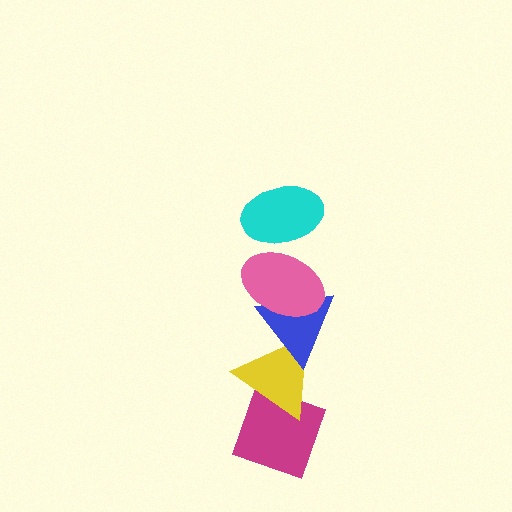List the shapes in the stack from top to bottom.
From top to bottom: the cyan ellipse, the pink ellipse, the blue triangle, the yellow triangle, the magenta diamond.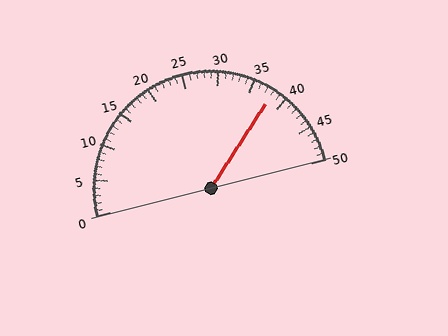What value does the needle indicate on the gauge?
The needle indicates approximately 38.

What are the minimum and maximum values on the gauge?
The gauge ranges from 0 to 50.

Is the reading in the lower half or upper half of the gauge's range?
The reading is in the upper half of the range (0 to 50).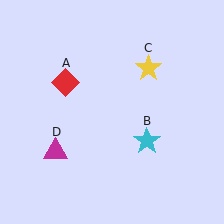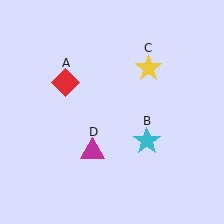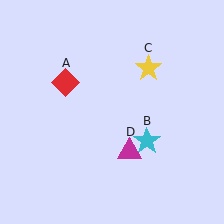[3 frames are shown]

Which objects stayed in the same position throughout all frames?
Red diamond (object A) and cyan star (object B) and yellow star (object C) remained stationary.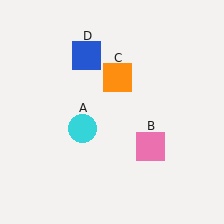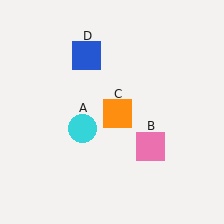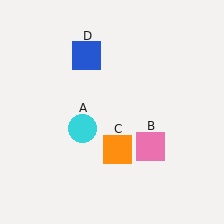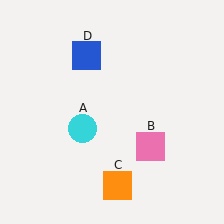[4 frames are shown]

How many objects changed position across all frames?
1 object changed position: orange square (object C).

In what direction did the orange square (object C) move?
The orange square (object C) moved down.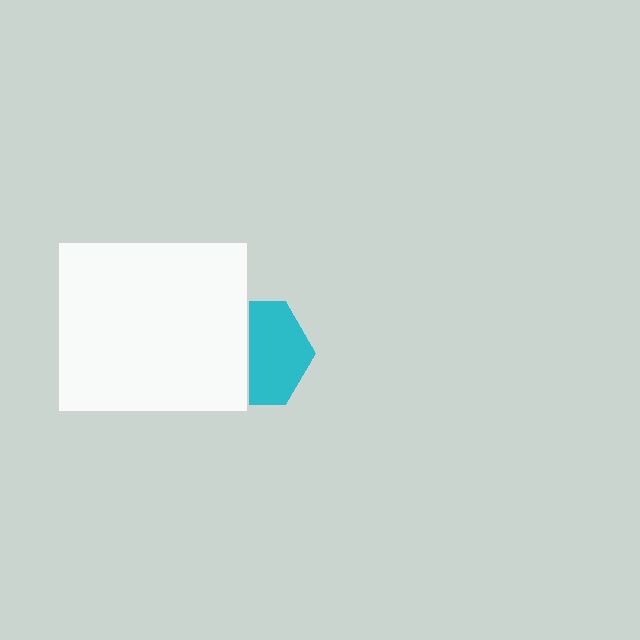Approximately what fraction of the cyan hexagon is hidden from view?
Roughly 43% of the cyan hexagon is hidden behind the white rectangle.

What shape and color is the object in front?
The object in front is a white rectangle.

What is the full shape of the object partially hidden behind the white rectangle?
The partially hidden object is a cyan hexagon.